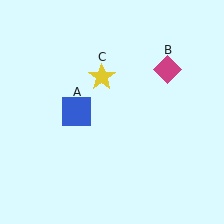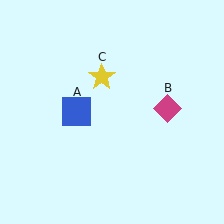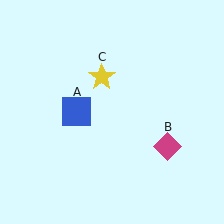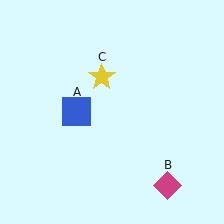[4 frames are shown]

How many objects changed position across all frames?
1 object changed position: magenta diamond (object B).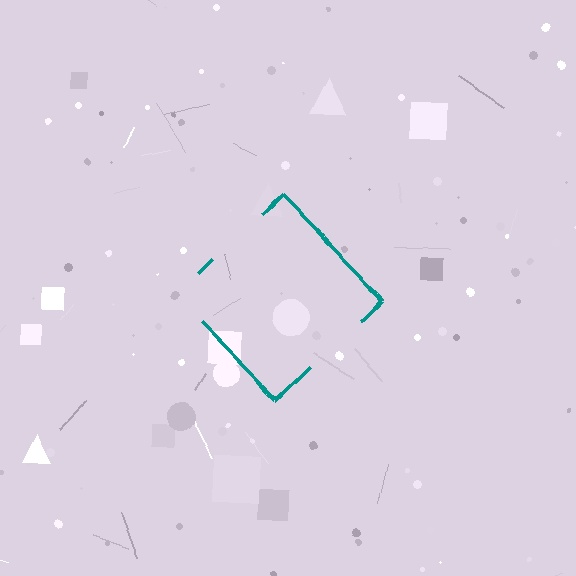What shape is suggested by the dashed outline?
The dashed outline suggests a diamond.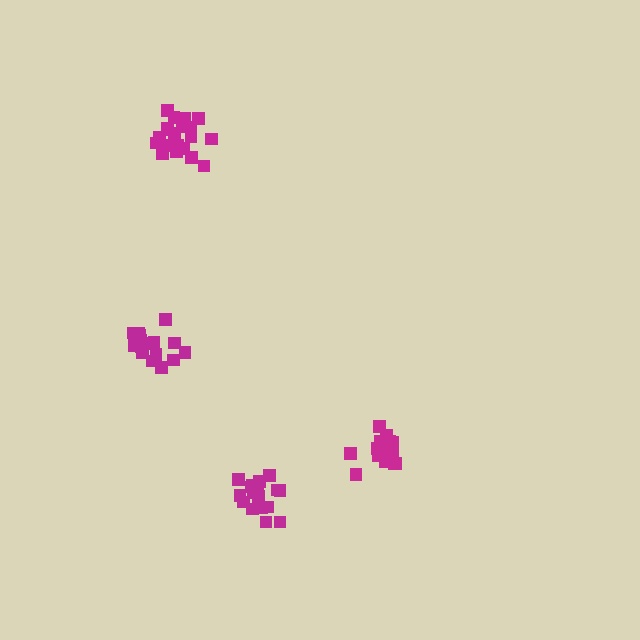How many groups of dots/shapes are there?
There are 4 groups.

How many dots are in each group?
Group 1: 21 dots, Group 2: 17 dots, Group 3: 18 dots, Group 4: 17 dots (73 total).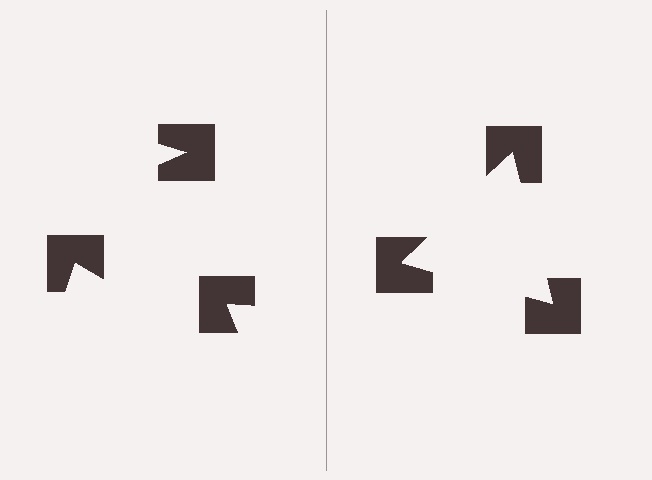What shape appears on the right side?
An illusory triangle.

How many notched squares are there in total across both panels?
6 — 3 on each side.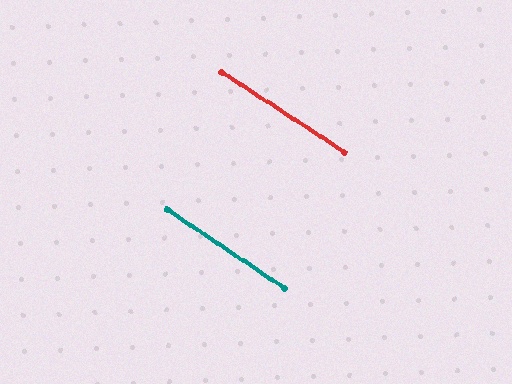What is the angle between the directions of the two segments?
Approximately 1 degree.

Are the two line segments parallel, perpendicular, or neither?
Parallel — their directions differ by only 0.8°.